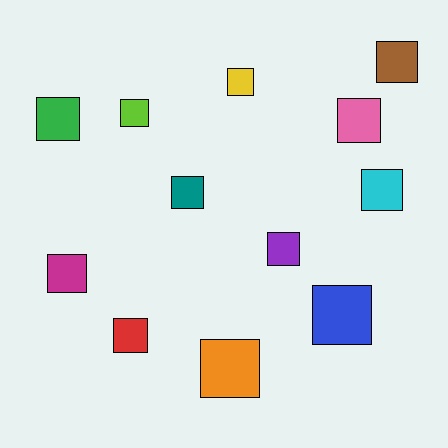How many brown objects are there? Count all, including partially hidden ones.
There is 1 brown object.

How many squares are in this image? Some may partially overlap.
There are 12 squares.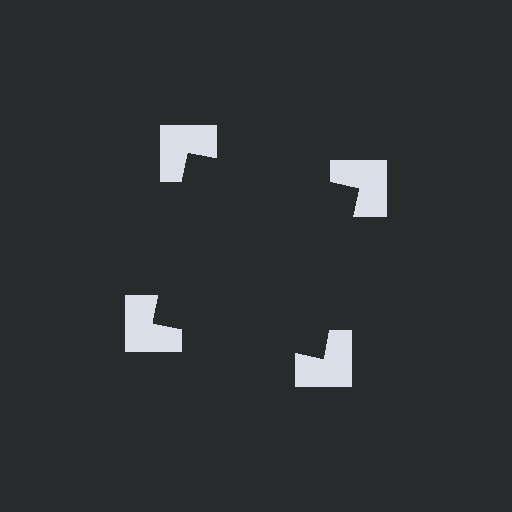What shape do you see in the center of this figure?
An illusory square — its edges are inferred from the aligned wedge cuts in the notched squares, not physically drawn.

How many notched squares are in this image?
There are 4 — one at each vertex of the illusory square.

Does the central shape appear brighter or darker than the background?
It typically appears slightly darker than the background, even though no actual brightness change is drawn.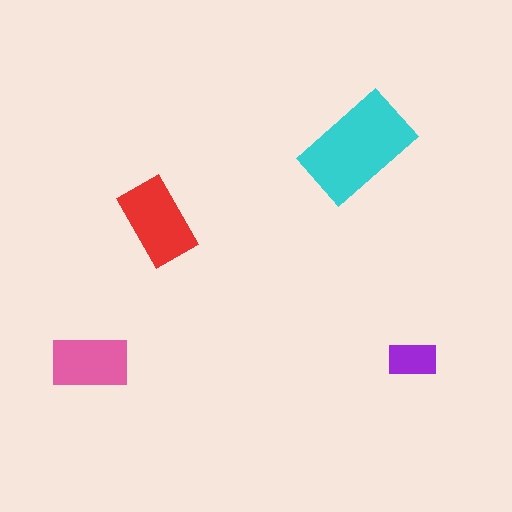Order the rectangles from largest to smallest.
the cyan one, the red one, the pink one, the purple one.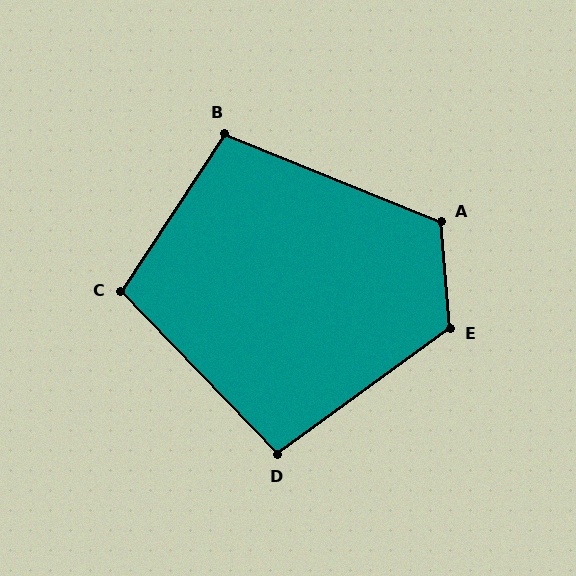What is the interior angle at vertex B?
Approximately 101 degrees (obtuse).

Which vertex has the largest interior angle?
E, at approximately 121 degrees.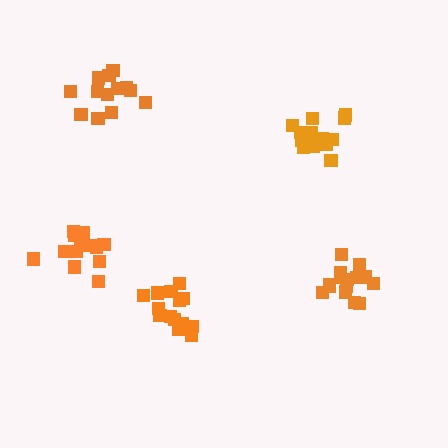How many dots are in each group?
Group 1: 14 dots, Group 2: 15 dots, Group 3: 13 dots, Group 4: 14 dots, Group 5: 14 dots (70 total).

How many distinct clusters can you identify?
There are 5 distinct clusters.